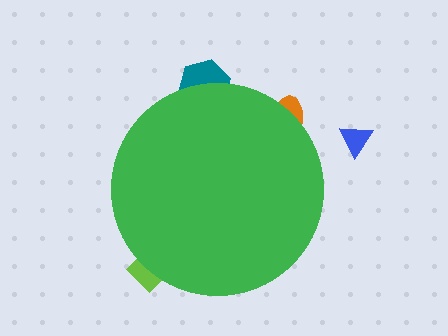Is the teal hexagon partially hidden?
Yes, the teal hexagon is partially hidden behind the green circle.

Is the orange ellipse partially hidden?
Yes, the orange ellipse is partially hidden behind the green circle.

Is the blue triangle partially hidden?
No, the blue triangle is fully visible.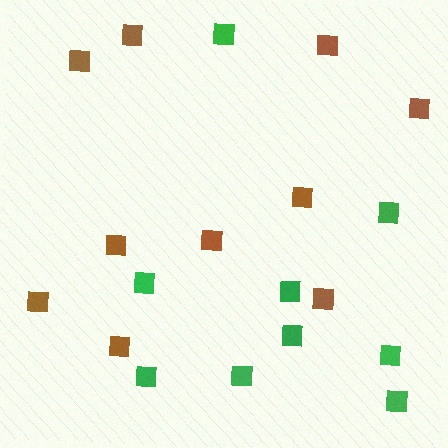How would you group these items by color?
There are 2 groups: one group of green squares (9) and one group of brown squares (10).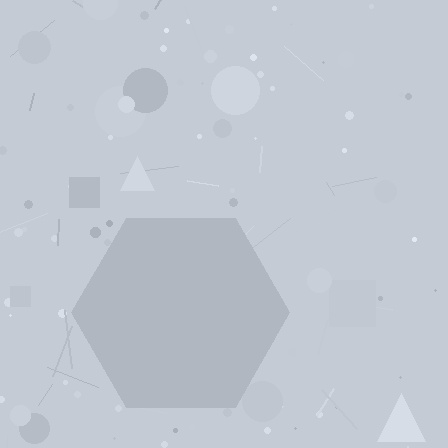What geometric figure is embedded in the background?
A hexagon is embedded in the background.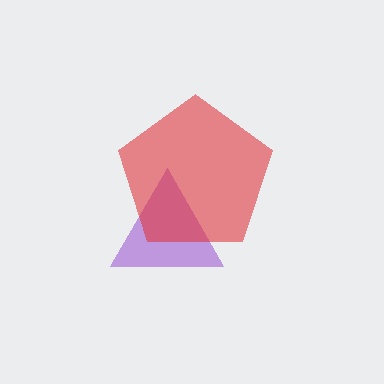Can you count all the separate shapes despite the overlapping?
Yes, there are 2 separate shapes.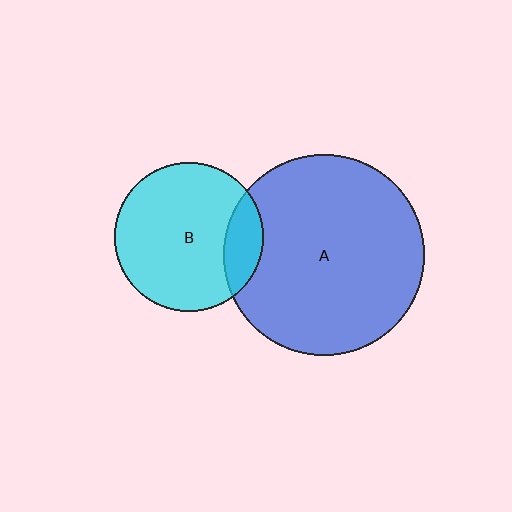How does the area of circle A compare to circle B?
Approximately 1.8 times.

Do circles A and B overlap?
Yes.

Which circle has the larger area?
Circle A (blue).